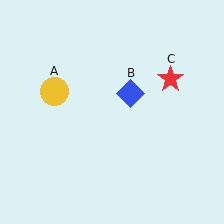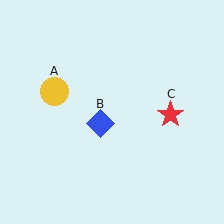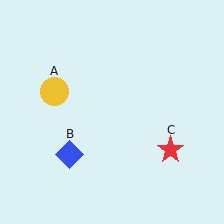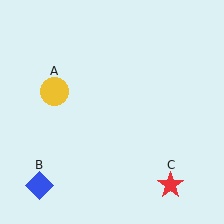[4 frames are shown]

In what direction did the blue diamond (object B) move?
The blue diamond (object B) moved down and to the left.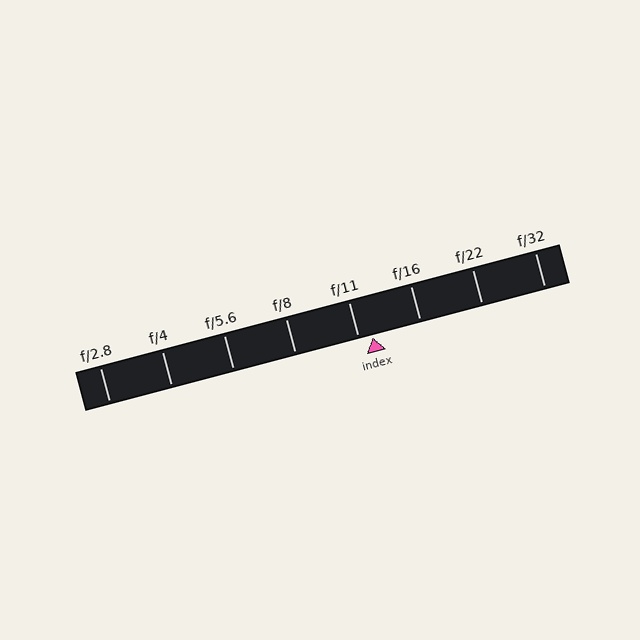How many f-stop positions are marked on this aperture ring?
There are 8 f-stop positions marked.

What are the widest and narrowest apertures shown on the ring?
The widest aperture shown is f/2.8 and the narrowest is f/32.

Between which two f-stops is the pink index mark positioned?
The index mark is between f/11 and f/16.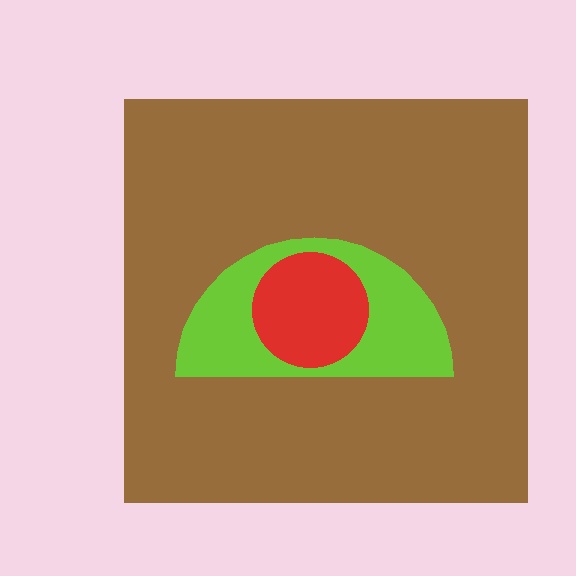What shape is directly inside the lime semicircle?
The red circle.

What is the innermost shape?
The red circle.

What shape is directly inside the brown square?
The lime semicircle.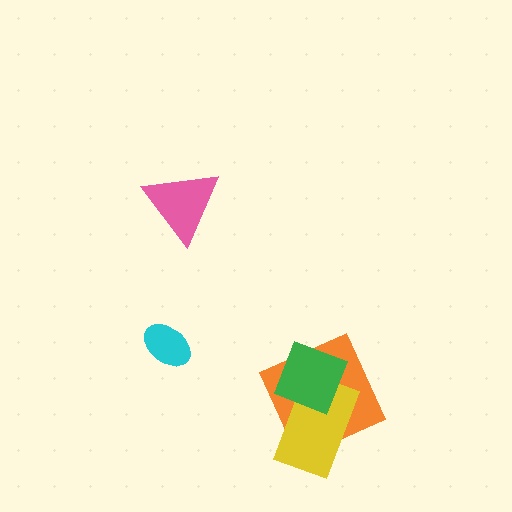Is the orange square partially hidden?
Yes, it is partially covered by another shape.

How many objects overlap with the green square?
2 objects overlap with the green square.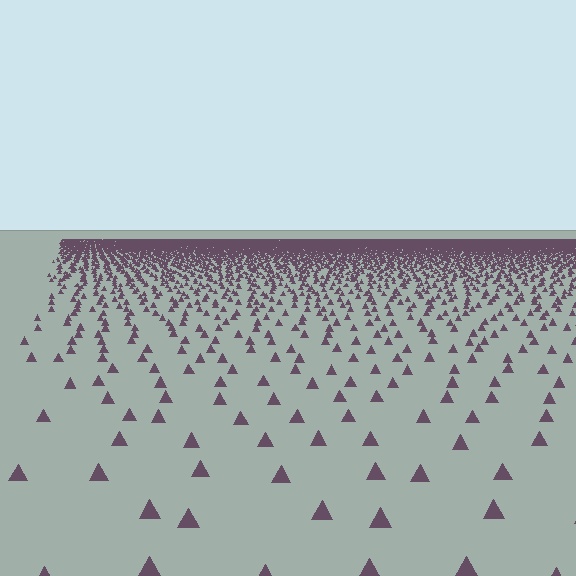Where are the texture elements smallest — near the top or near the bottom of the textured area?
Near the top.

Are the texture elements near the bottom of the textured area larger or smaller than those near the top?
Larger. Near the bottom, elements are closer to the viewer and appear at a bigger on-screen size.